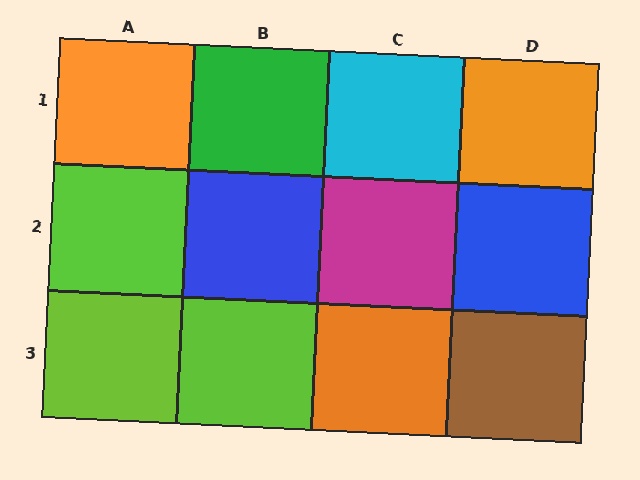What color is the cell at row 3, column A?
Lime.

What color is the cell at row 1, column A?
Orange.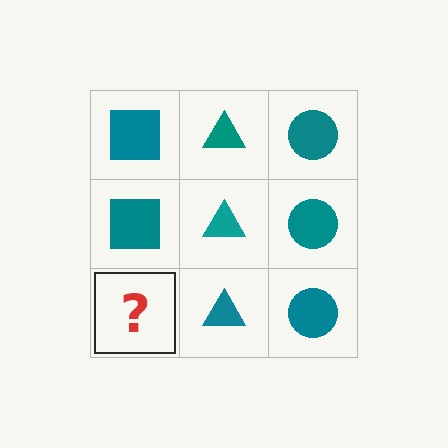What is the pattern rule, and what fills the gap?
The rule is that each column has a consistent shape. The gap should be filled with a teal square.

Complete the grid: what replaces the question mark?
The question mark should be replaced with a teal square.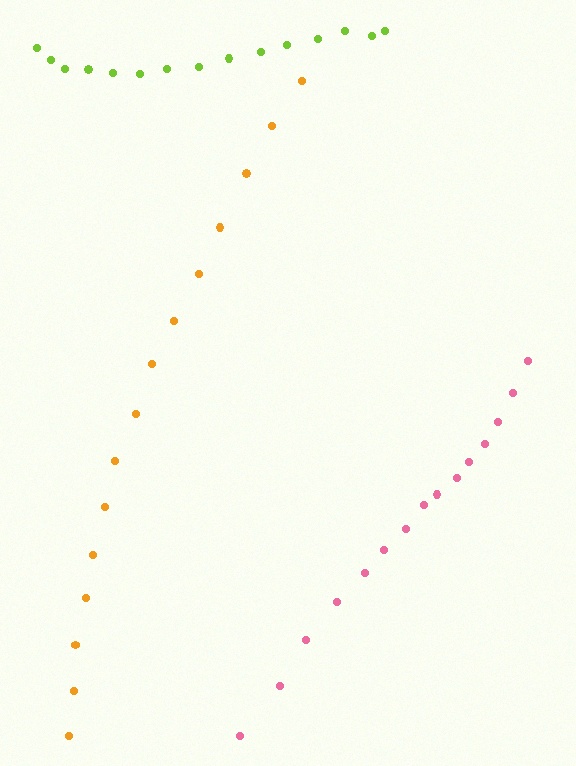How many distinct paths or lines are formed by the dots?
There are 3 distinct paths.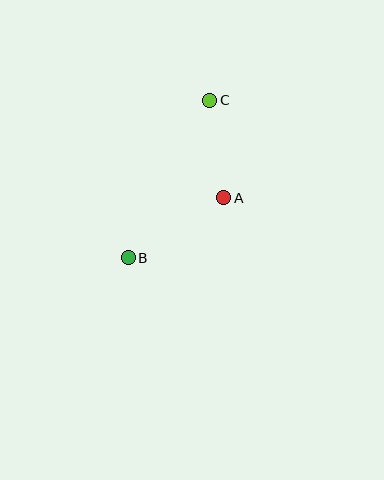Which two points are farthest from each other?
Points B and C are farthest from each other.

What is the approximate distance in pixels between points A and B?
The distance between A and B is approximately 113 pixels.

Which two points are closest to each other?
Points A and C are closest to each other.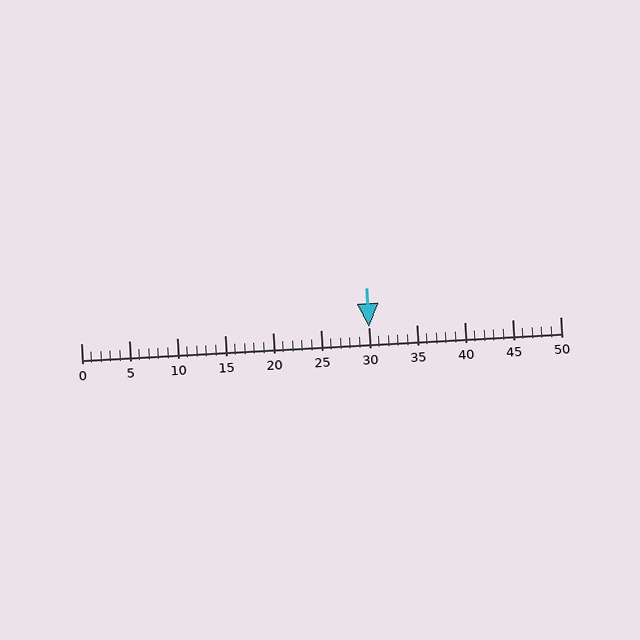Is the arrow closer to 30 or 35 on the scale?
The arrow is closer to 30.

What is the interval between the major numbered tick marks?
The major tick marks are spaced 5 units apart.